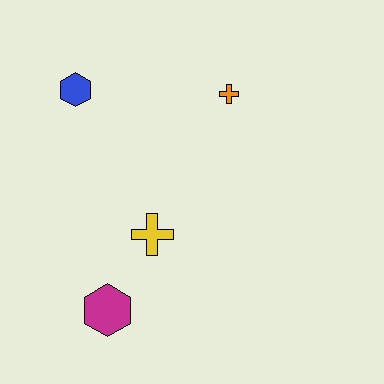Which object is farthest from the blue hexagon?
The magenta hexagon is farthest from the blue hexagon.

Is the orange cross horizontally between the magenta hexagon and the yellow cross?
No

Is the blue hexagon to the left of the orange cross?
Yes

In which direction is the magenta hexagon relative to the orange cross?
The magenta hexagon is below the orange cross.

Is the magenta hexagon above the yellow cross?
No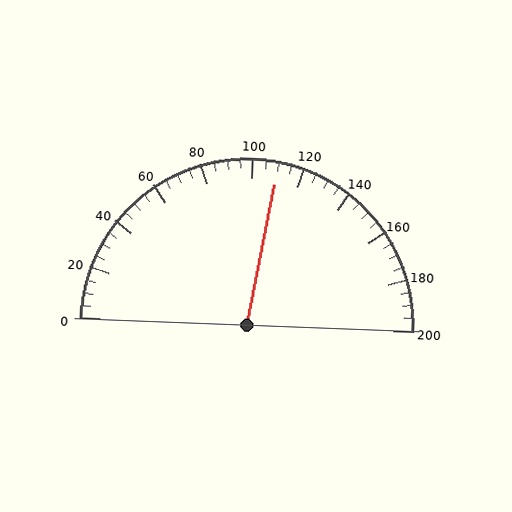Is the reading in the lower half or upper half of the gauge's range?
The reading is in the upper half of the range (0 to 200).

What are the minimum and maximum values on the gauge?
The gauge ranges from 0 to 200.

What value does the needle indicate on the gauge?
The needle indicates approximately 110.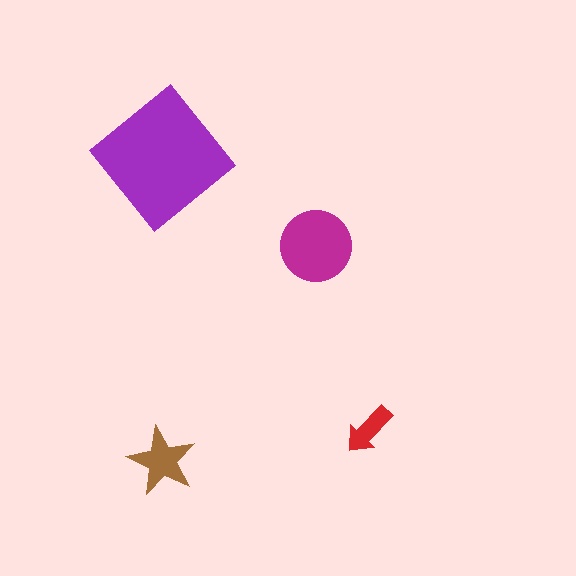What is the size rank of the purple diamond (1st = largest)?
1st.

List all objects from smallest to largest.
The red arrow, the brown star, the magenta circle, the purple diamond.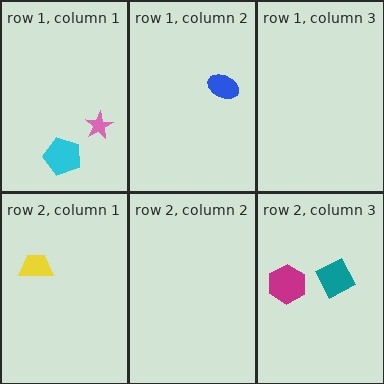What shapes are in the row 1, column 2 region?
The blue ellipse.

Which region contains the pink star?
The row 1, column 1 region.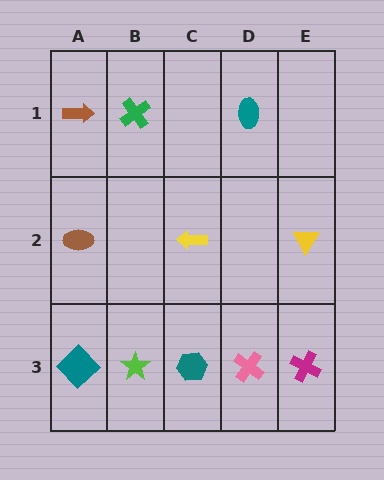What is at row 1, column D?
A teal ellipse.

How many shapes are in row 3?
5 shapes.